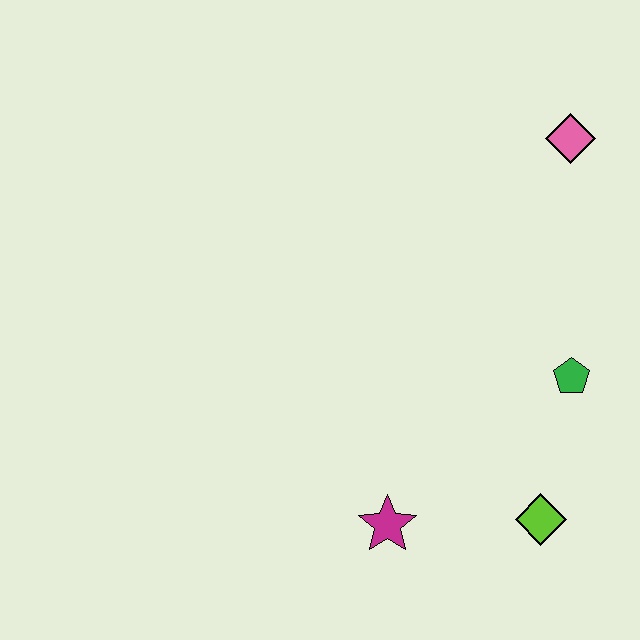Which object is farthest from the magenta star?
The pink diamond is farthest from the magenta star.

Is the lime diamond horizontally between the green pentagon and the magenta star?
Yes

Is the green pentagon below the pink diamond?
Yes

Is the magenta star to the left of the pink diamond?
Yes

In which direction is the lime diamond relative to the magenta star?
The lime diamond is to the right of the magenta star.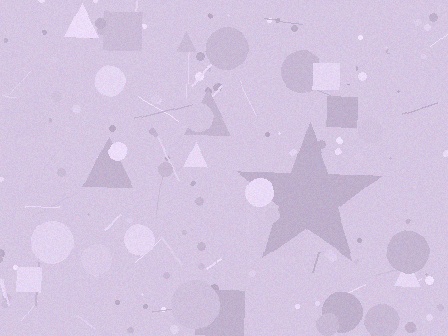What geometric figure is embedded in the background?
A star is embedded in the background.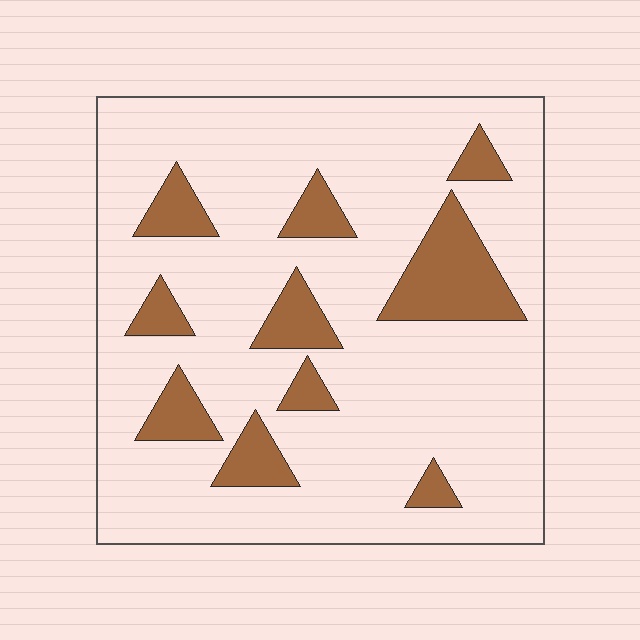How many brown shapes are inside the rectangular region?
10.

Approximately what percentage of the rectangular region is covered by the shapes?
Approximately 15%.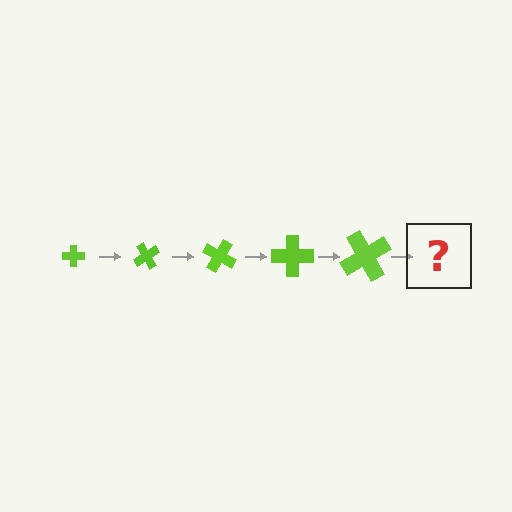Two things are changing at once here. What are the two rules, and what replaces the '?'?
The two rules are that the cross grows larger each step and it rotates 60 degrees each step. The '?' should be a cross, larger than the previous one and rotated 300 degrees from the start.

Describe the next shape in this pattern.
It should be a cross, larger than the previous one and rotated 300 degrees from the start.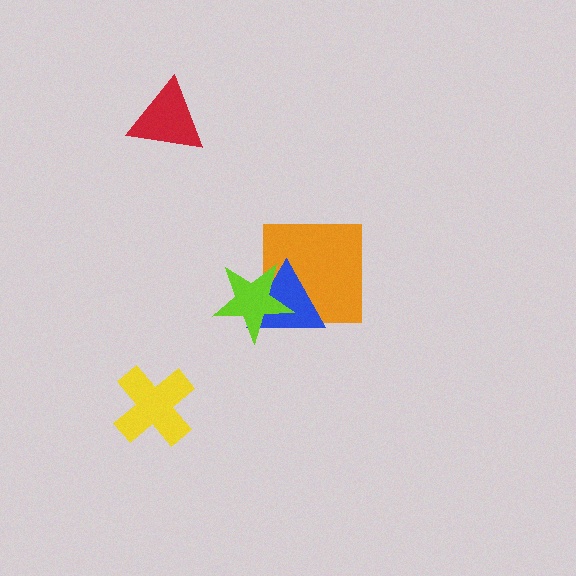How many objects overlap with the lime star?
2 objects overlap with the lime star.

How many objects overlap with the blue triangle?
2 objects overlap with the blue triangle.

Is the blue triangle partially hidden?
Yes, it is partially covered by another shape.